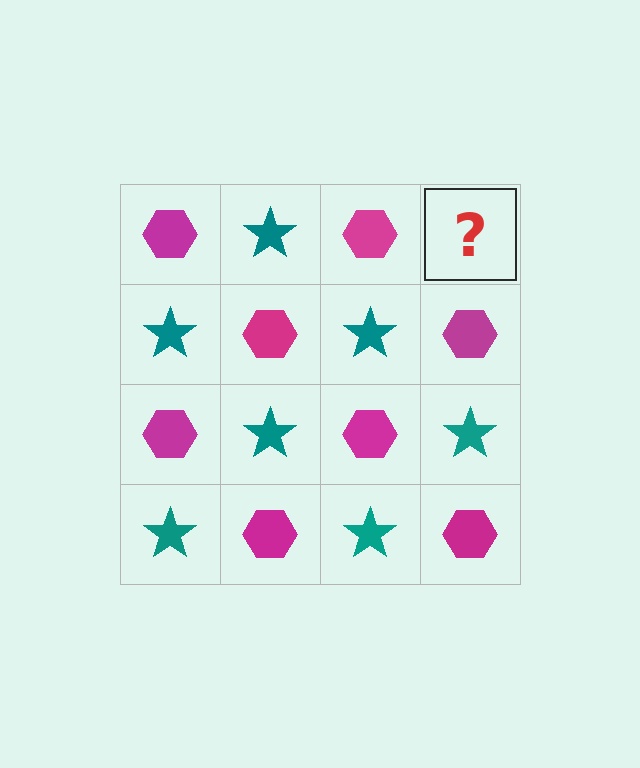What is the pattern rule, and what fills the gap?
The rule is that it alternates magenta hexagon and teal star in a checkerboard pattern. The gap should be filled with a teal star.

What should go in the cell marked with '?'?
The missing cell should contain a teal star.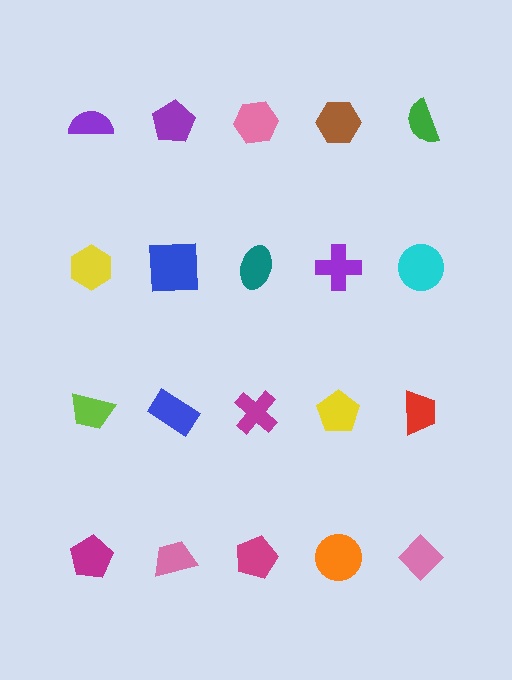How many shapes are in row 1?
5 shapes.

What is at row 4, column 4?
An orange circle.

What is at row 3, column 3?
A magenta cross.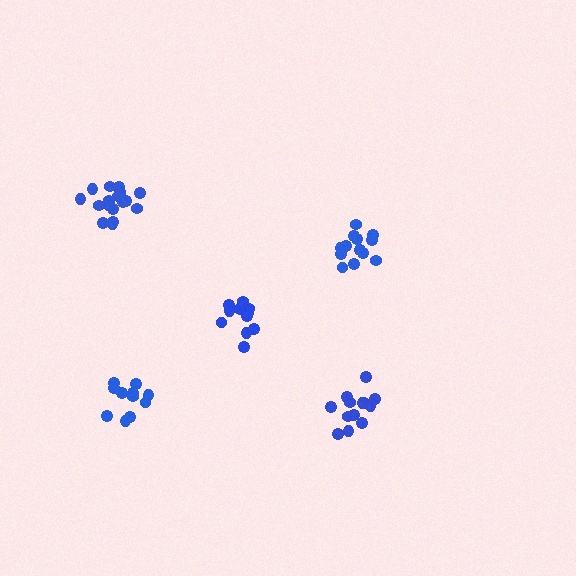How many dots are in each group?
Group 1: 17 dots, Group 2: 13 dots, Group 3: 11 dots, Group 4: 13 dots, Group 5: 11 dots (65 total).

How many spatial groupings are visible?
There are 5 spatial groupings.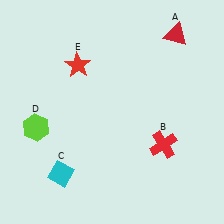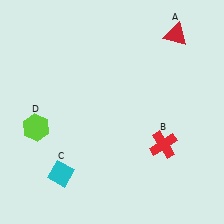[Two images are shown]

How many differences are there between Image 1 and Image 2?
There is 1 difference between the two images.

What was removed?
The red star (E) was removed in Image 2.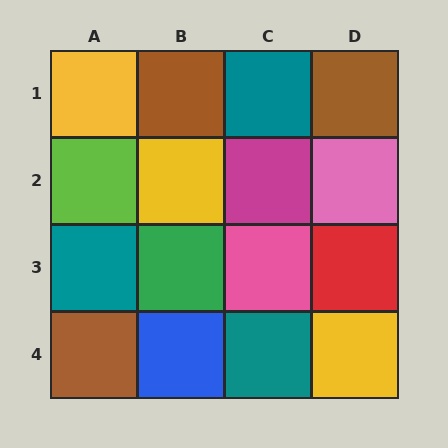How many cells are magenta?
1 cell is magenta.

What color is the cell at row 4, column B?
Blue.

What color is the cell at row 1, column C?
Teal.